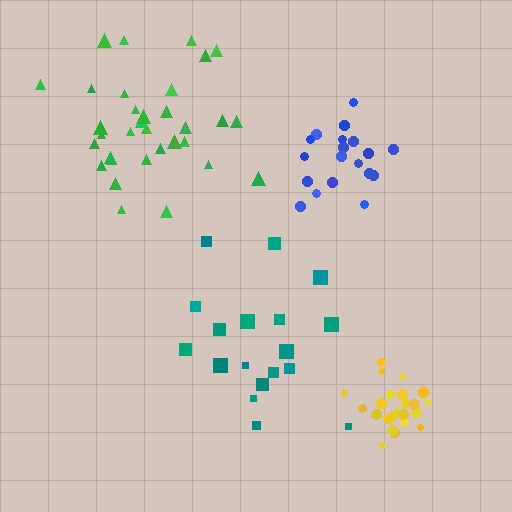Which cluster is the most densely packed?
Yellow.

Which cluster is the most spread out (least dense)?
Teal.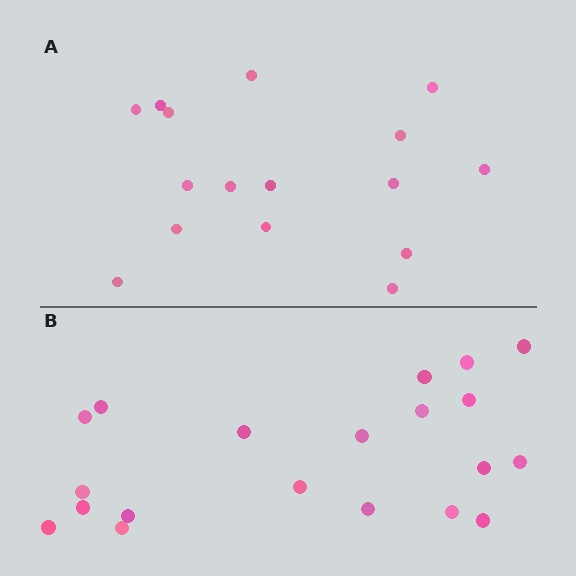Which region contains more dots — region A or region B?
Region B (the bottom region) has more dots.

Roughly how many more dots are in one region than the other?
Region B has about 4 more dots than region A.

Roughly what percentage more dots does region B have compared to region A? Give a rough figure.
About 25% more.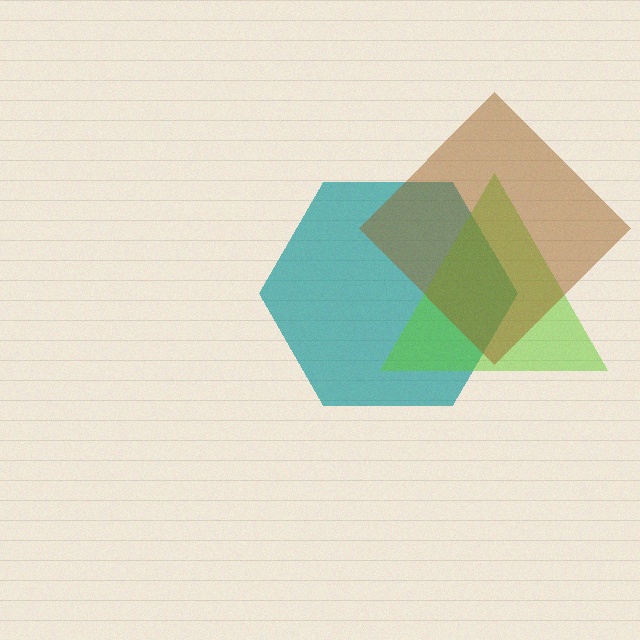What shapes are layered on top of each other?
The layered shapes are: a teal hexagon, a lime triangle, a brown diamond.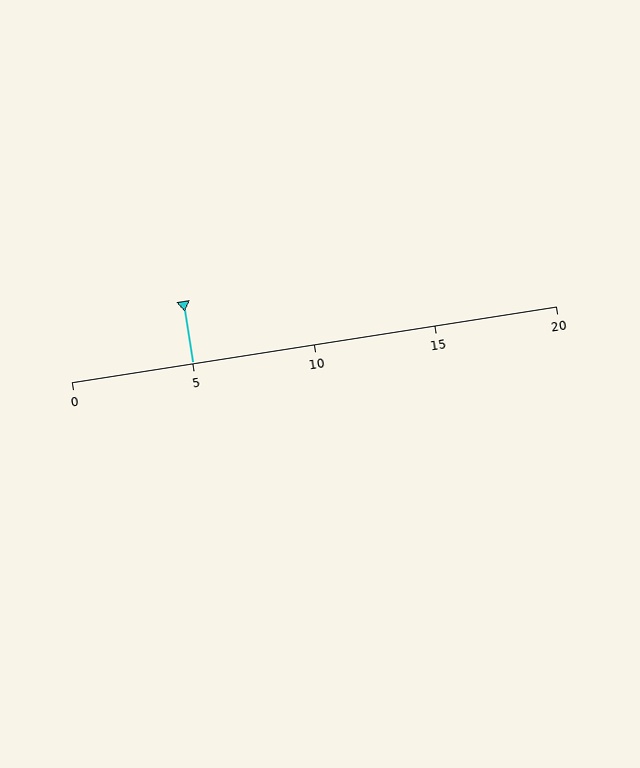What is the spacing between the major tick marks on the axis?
The major ticks are spaced 5 apart.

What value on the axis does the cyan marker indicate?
The marker indicates approximately 5.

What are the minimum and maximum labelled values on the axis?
The axis runs from 0 to 20.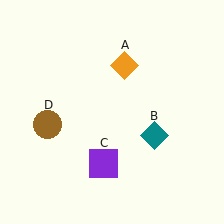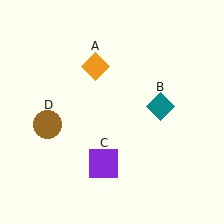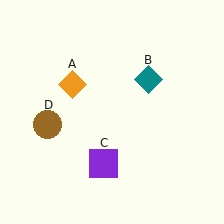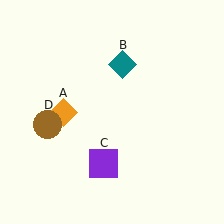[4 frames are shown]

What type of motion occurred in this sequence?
The orange diamond (object A), teal diamond (object B) rotated counterclockwise around the center of the scene.